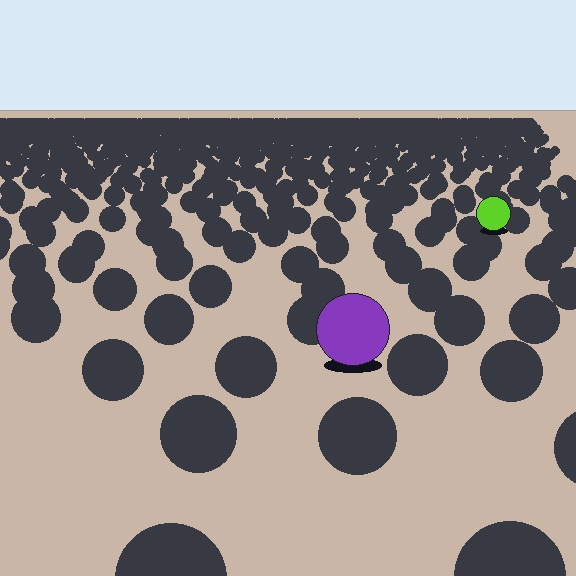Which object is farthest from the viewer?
The lime circle is farthest from the viewer. It appears smaller and the ground texture around it is denser.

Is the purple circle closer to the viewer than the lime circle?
Yes. The purple circle is closer — you can tell from the texture gradient: the ground texture is coarser near it.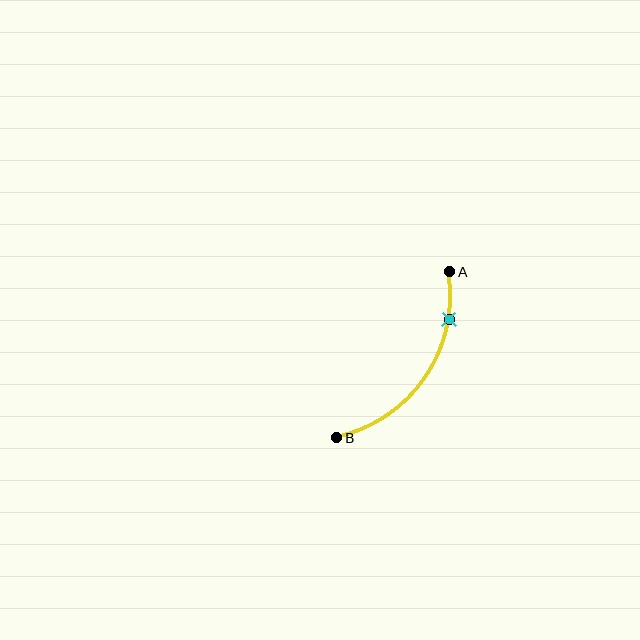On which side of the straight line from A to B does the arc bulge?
The arc bulges below and to the right of the straight line connecting A and B.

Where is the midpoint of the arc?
The arc midpoint is the point on the curve farthest from the straight line joining A and B. It sits below and to the right of that line.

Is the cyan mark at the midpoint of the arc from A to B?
No. The cyan mark lies on the arc but is closer to endpoint A. The arc midpoint would be at the point on the curve equidistant along the arc from both A and B.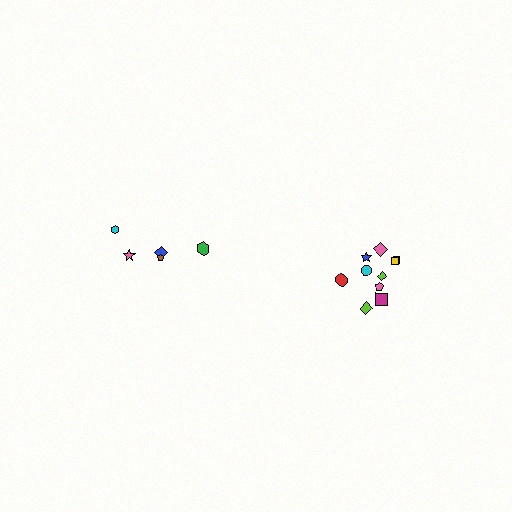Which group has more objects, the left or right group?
The right group.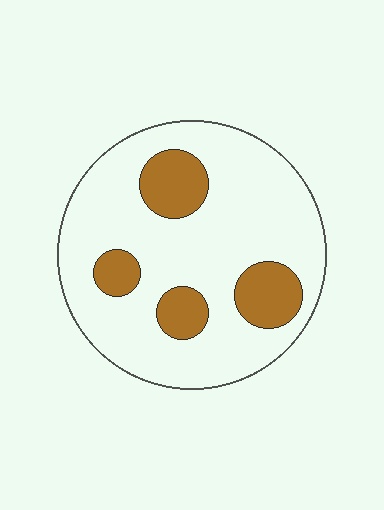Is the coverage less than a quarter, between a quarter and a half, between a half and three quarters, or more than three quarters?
Less than a quarter.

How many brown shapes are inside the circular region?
4.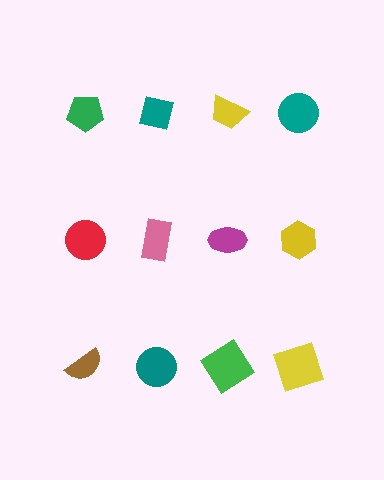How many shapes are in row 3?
4 shapes.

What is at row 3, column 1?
A brown semicircle.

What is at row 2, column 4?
A yellow hexagon.